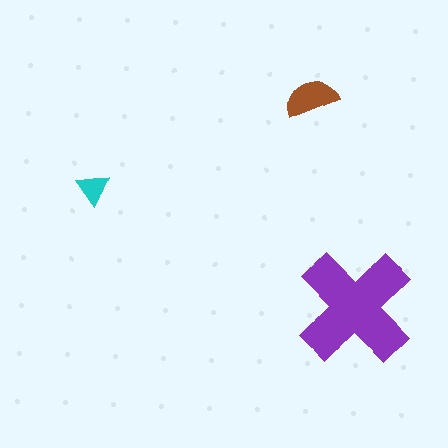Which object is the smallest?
The cyan triangle.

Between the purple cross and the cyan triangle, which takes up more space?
The purple cross.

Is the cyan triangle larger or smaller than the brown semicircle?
Smaller.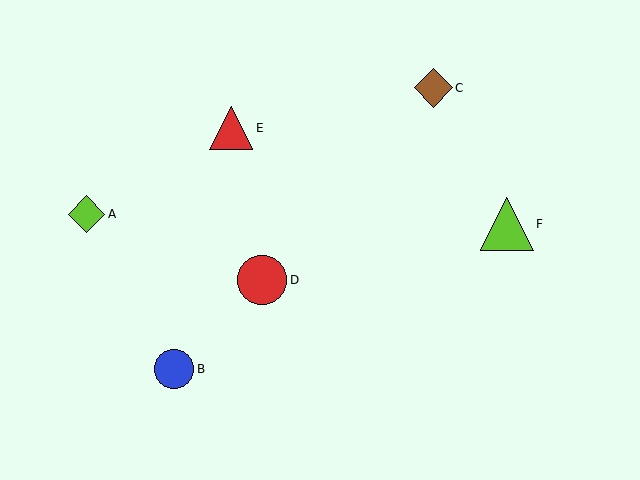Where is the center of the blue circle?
The center of the blue circle is at (174, 369).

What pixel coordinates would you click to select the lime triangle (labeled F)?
Click at (507, 224) to select the lime triangle F.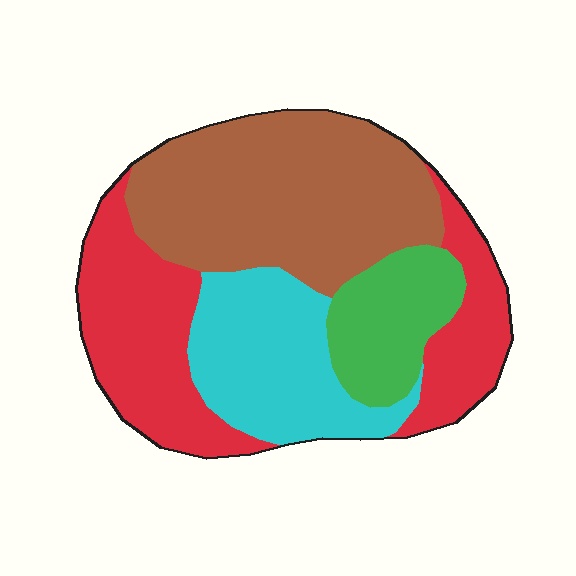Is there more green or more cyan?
Cyan.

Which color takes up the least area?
Green, at roughly 15%.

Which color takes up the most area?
Brown, at roughly 35%.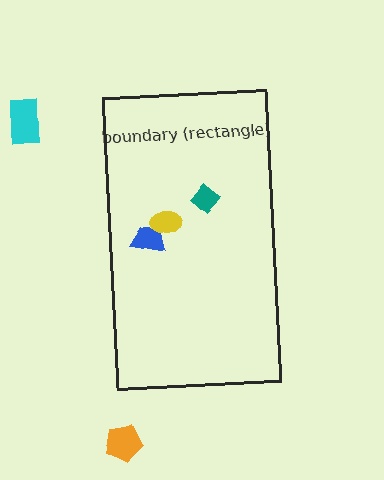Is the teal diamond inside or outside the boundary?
Inside.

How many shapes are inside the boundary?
3 inside, 2 outside.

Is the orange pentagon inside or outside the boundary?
Outside.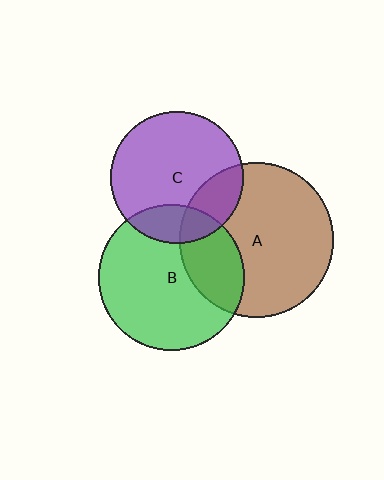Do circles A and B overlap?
Yes.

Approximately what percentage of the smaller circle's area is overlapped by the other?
Approximately 30%.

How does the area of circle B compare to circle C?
Approximately 1.2 times.